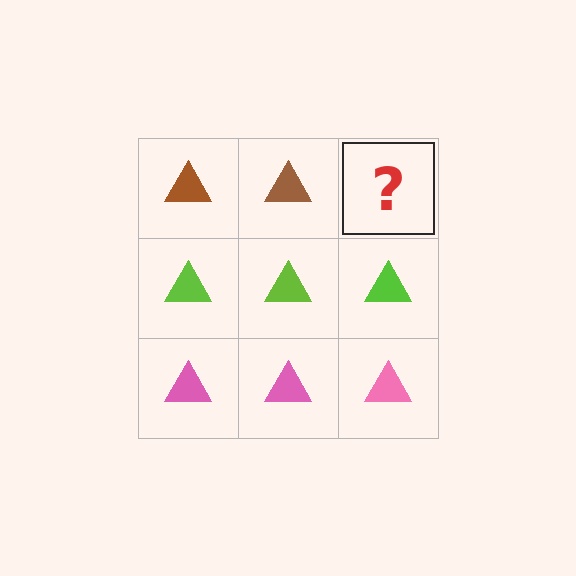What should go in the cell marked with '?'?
The missing cell should contain a brown triangle.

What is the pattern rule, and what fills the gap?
The rule is that each row has a consistent color. The gap should be filled with a brown triangle.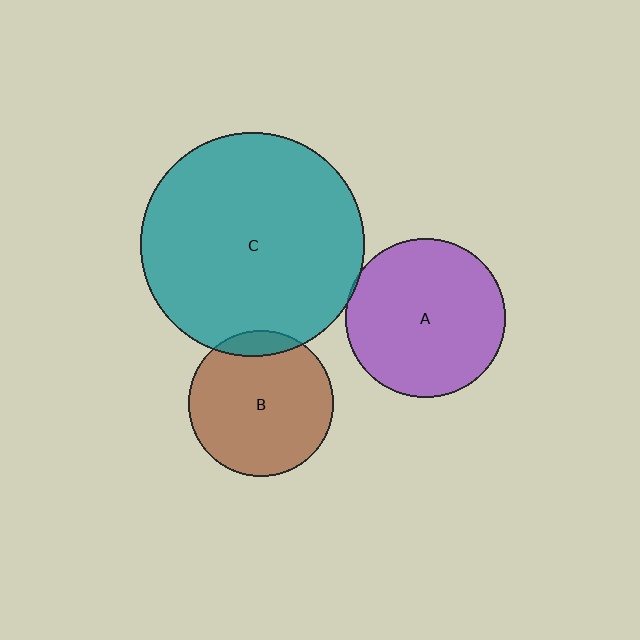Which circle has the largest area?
Circle C (teal).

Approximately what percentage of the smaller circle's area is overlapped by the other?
Approximately 10%.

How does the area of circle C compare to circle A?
Approximately 2.0 times.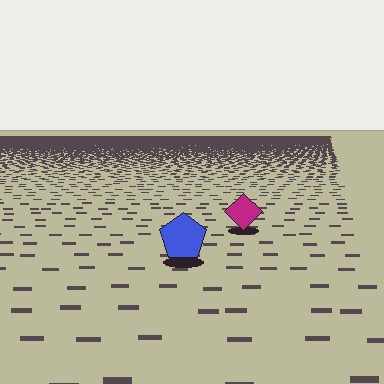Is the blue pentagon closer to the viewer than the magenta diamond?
Yes. The blue pentagon is closer — you can tell from the texture gradient: the ground texture is coarser near it.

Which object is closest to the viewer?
The blue pentagon is closest. The texture marks near it are larger and more spread out.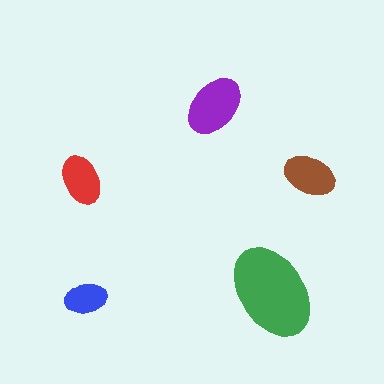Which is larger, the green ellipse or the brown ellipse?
The green one.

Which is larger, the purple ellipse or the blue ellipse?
The purple one.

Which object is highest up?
The purple ellipse is topmost.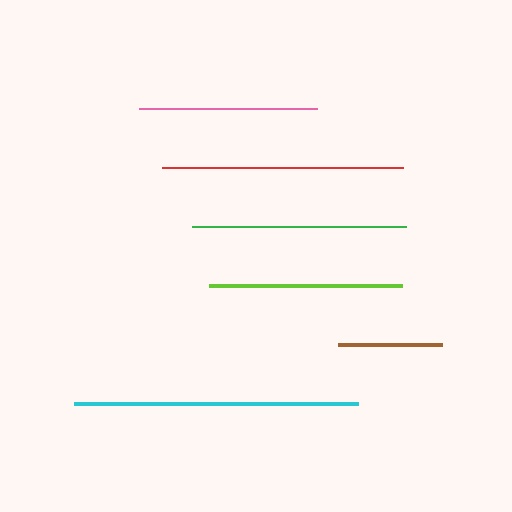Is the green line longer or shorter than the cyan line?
The cyan line is longer than the green line.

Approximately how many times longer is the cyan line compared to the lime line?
The cyan line is approximately 1.5 times the length of the lime line.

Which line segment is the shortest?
The brown line is the shortest at approximately 104 pixels.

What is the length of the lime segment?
The lime segment is approximately 193 pixels long.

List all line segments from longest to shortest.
From longest to shortest: cyan, red, green, lime, pink, brown.